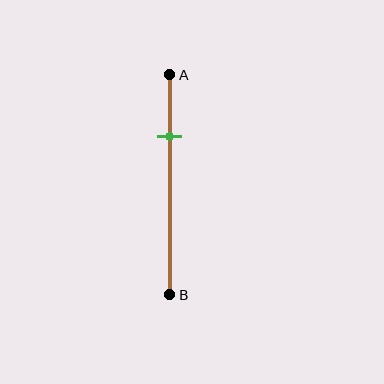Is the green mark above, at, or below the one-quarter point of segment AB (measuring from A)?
The green mark is below the one-quarter point of segment AB.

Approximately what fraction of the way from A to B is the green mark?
The green mark is approximately 30% of the way from A to B.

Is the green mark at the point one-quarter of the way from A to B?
No, the mark is at about 30% from A, not at the 25% one-quarter point.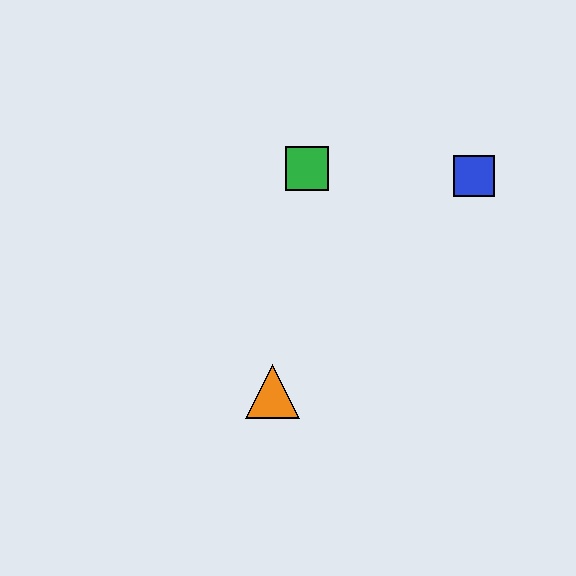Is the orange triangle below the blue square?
Yes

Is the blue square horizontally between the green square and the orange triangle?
No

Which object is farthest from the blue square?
The orange triangle is farthest from the blue square.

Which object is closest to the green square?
The blue square is closest to the green square.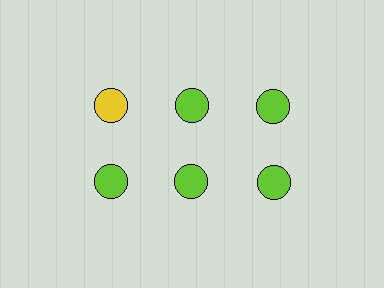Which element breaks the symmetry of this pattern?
The yellow circle in the top row, leftmost column breaks the symmetry. All other shapes are lime circles.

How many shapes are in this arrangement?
There are 6 shapes arranged in a grid pattern.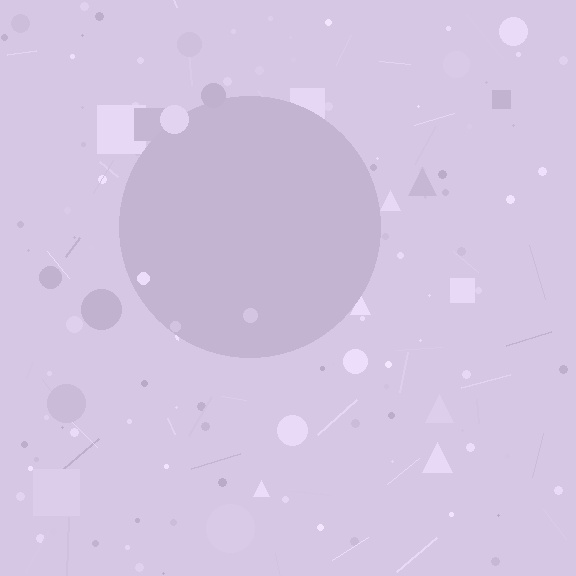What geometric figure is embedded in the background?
A circle is embedded in the background.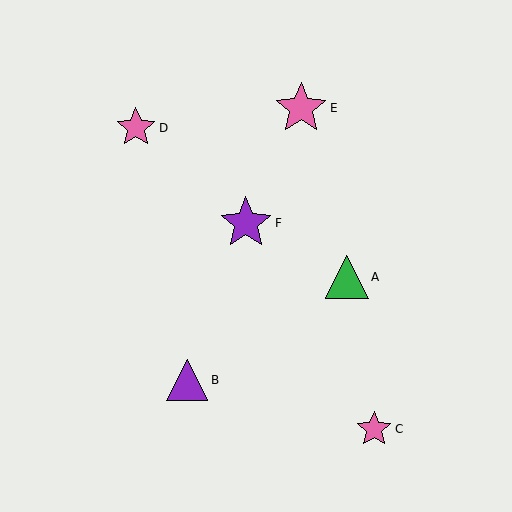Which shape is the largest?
The purple star (labeled F) is the largest.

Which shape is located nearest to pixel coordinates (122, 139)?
The pink star (labeled D) at (136, 128) is nearest to that location.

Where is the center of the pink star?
The center of the pink star is at (374, 429).